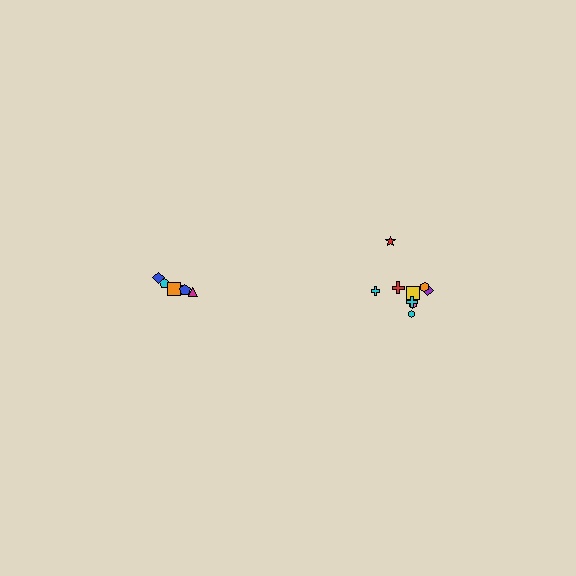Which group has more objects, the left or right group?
The right group.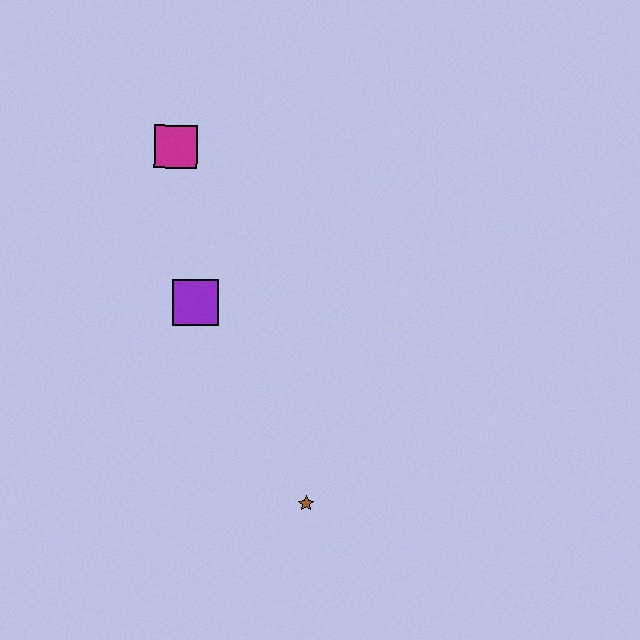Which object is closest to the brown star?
The purple square is closest to the brown star.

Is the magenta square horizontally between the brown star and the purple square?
No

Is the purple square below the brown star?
No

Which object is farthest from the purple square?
The brown star is farthest from the purple square.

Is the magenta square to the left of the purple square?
Yes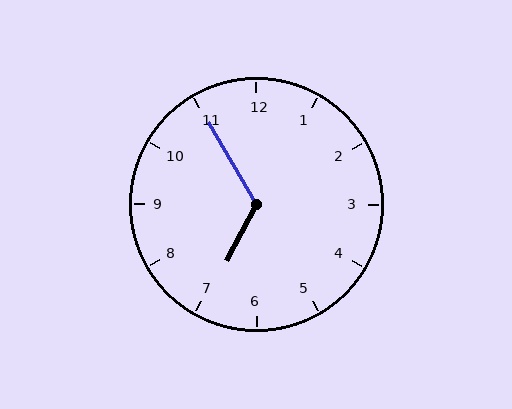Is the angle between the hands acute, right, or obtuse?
It is obtuse.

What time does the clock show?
6:55.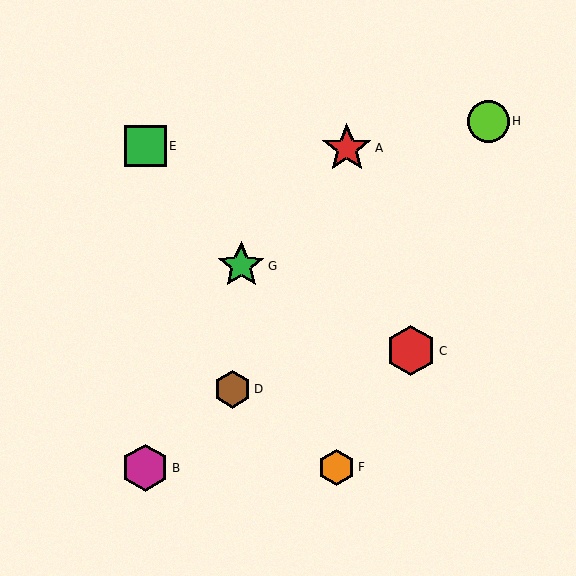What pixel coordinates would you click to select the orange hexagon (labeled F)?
Click at (337, 467) to select the orange hexagon F.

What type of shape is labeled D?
Shape D is a brown hexagon.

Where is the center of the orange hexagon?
The center of the orange hexagon is at (337, 467).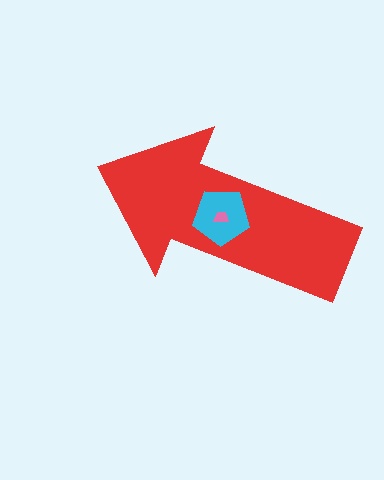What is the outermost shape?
The red arrow.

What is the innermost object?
The pink trapezoid.